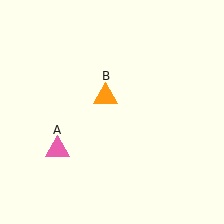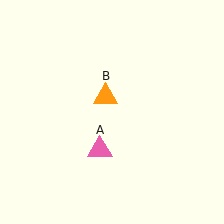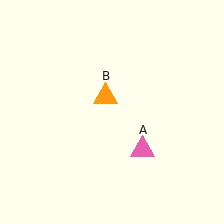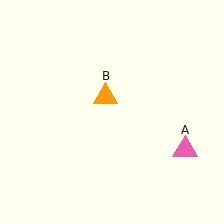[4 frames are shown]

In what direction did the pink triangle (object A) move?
The pink triangle (object A) moved right.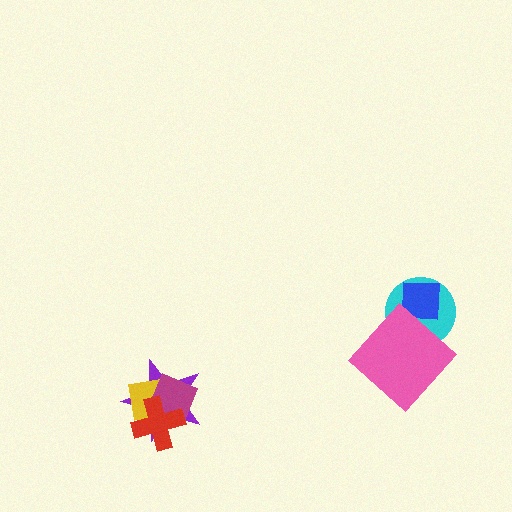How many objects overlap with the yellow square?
3 objects overlap with the yellow square.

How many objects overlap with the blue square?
1 object overlaps with the blue square.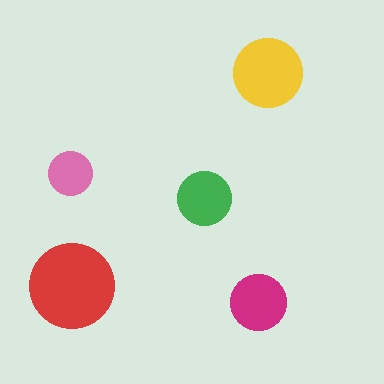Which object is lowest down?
The magenta circle is bottommost.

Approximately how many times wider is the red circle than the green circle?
About 1.5 times wider.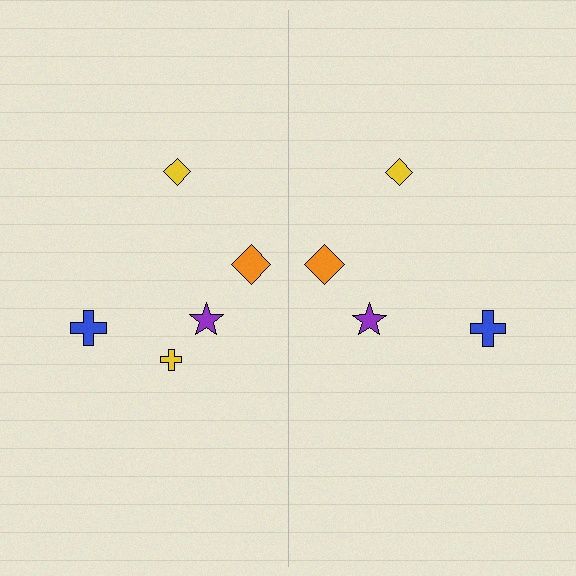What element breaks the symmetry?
A yellow cross is missing from the right side.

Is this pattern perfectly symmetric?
No, the pattern is not perfectly symmetric. A yellow cross is missing from the right side.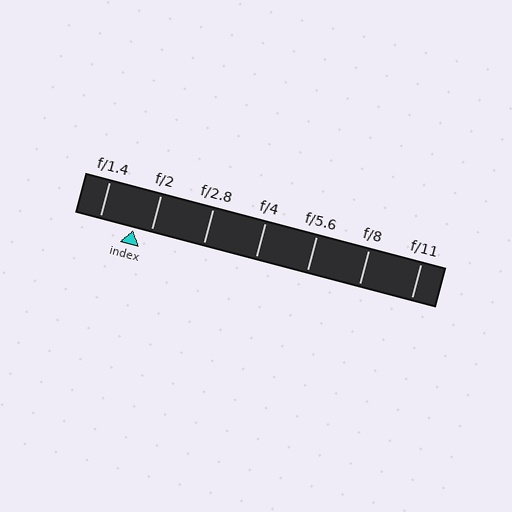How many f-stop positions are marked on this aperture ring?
There are 7 f-stop positions marked.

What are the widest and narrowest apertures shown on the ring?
The widest aperture shown is f/1.4 and the narrowest is f/11.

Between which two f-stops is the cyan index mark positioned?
The index mark is between f/1.4 and f/2.